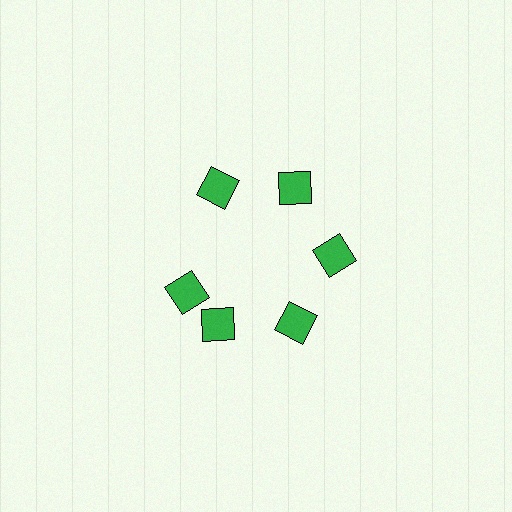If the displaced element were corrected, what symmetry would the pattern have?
It would have 6-fold rotational symmetry — the pattern would map onto itself every 60 degrees.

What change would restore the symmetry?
The symmetry would be restored by rotating it back into even spacing with its neighbors so that all 6 diamonds sit at equal angles and equal distance from the center.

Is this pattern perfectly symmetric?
No. The 6 green diamonds are arranged in a ring, but one element near the 9 o'clock position is rotated out of alignment along the ring, breaking the 6-fold rotational symmetry.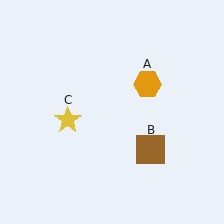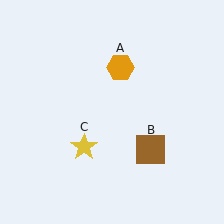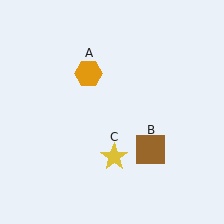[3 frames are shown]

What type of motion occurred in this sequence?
The orange hexagon (object A), yellow star (object C) rotated counterclockwise around the center of the scene.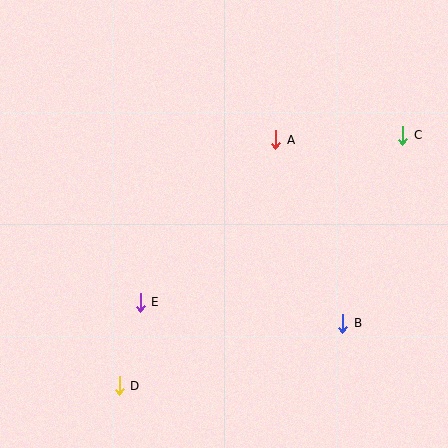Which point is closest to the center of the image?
Point A at (276, 140) is closest to the center.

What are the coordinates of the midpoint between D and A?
The midpoint between D and A is at (198, 263).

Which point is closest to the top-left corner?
Point A is closest to the top-left corner.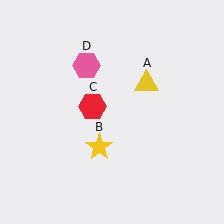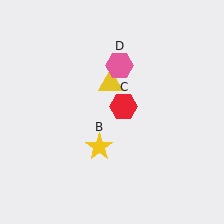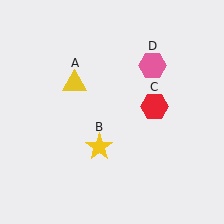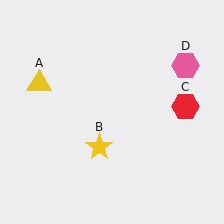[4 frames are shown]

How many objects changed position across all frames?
3 objects changed position: yellow triangle (object A), red hexagon (object C), pink hexagon (object D).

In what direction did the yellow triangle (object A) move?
The yellow triangle (object A) moved left.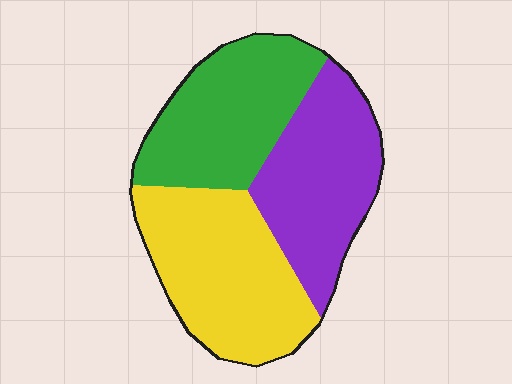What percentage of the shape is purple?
Purple covers roughly 30% of the shape.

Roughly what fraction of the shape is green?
Green takes up between a sixth and a third of the shape.